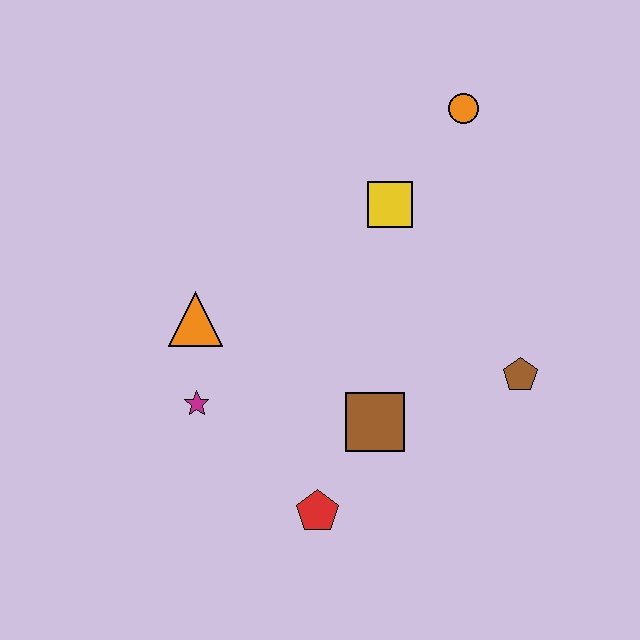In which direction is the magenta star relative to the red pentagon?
The magenta star is to the left of the red pentagon.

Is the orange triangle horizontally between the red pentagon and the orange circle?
No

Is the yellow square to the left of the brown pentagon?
Yes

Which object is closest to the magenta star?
The orange triangle is closest to the magenta star.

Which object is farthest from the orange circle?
The red pentagon is farthest from the orange circle.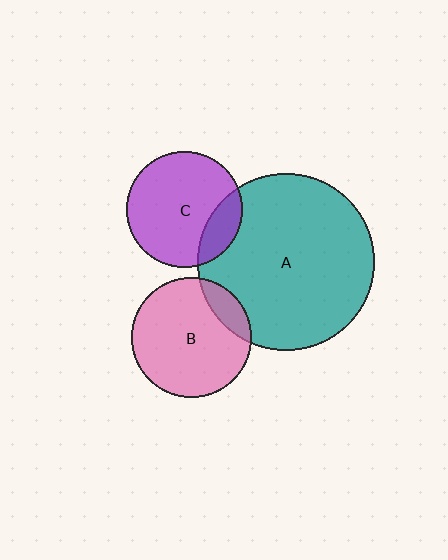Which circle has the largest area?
Circle A (teal).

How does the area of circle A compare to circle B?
Approximately 2.2 times.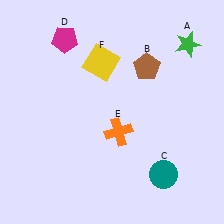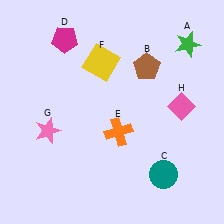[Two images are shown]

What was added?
A pink star (G), a pink diamond (H) were added in Image 2.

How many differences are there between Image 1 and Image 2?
There are 2 differences between the two images.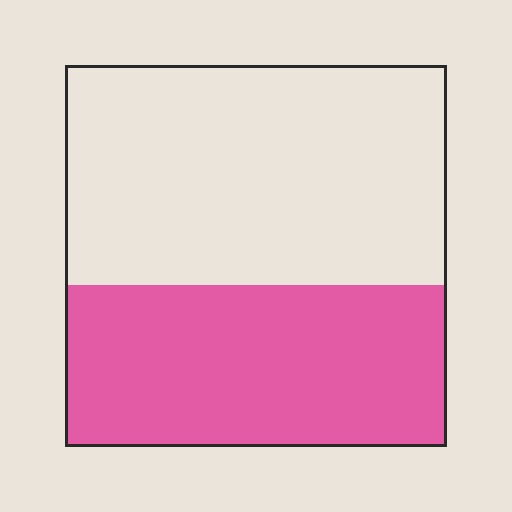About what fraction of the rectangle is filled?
About two fifths (2/5).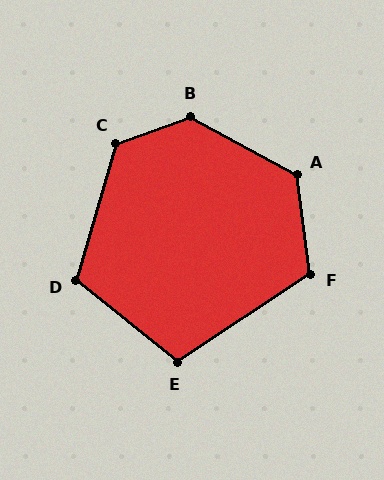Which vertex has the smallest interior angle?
E, at approximately 108 degrees.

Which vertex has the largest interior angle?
B, at approximately 132 degrees.